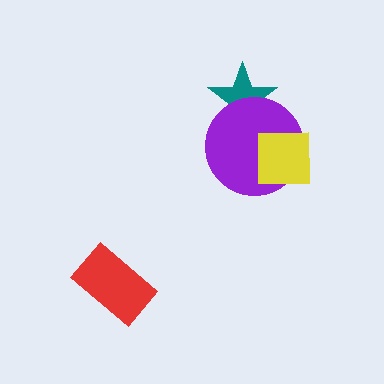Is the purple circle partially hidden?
Yes, it is partially covered by another shape.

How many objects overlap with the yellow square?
1 object overlaps with the yellow square.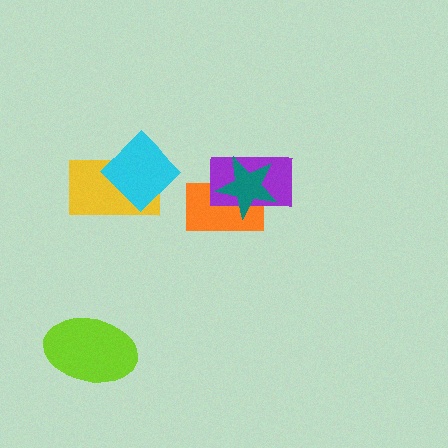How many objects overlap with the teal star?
2 objects overlap with the teal star.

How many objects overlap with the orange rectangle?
2 objects overlap with the orange rectangle.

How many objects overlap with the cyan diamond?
1 object overlaps with the cyan diamond.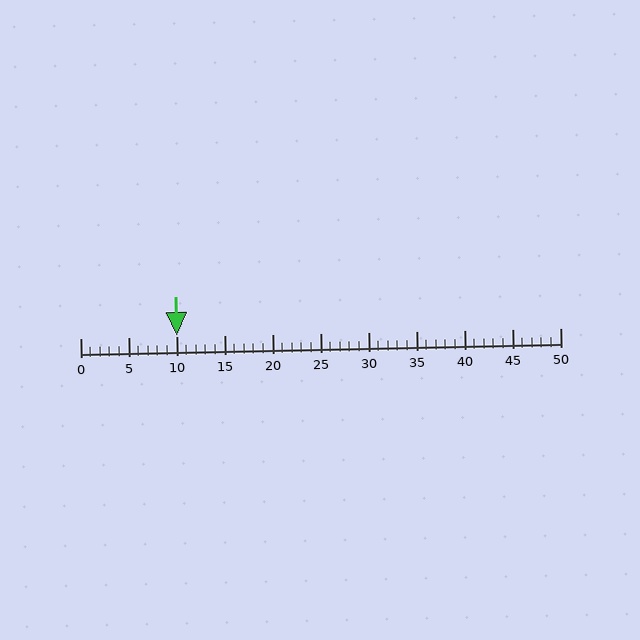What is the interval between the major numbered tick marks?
The major tick marks are spaced 5 units apart.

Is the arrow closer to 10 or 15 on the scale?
The arrow is closer to 10.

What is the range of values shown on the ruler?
The ruler shows values from 0 to 50.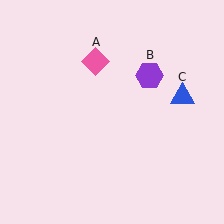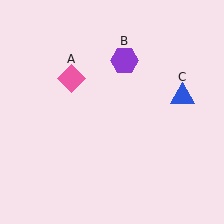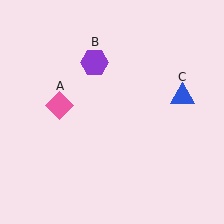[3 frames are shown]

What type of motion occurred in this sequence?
The pink diamond (object A), purple hexagon (object B) rotated counterclockwise around the center of the scene.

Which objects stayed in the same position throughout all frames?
Blue triangle (object C) remained stationary.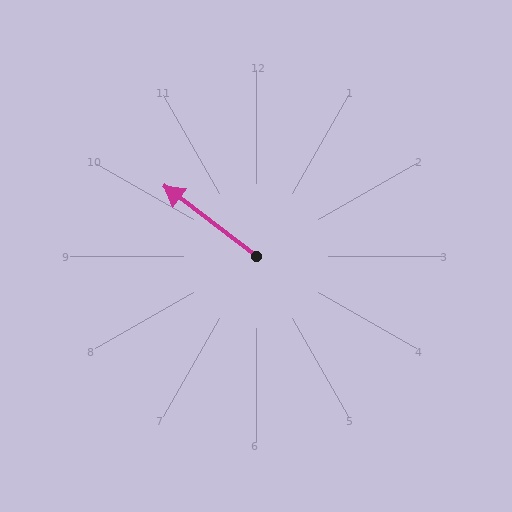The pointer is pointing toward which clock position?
Roughly 10 o'clock.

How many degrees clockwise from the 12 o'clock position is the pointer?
Approximately 307 degrees.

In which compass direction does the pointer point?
Northwest.